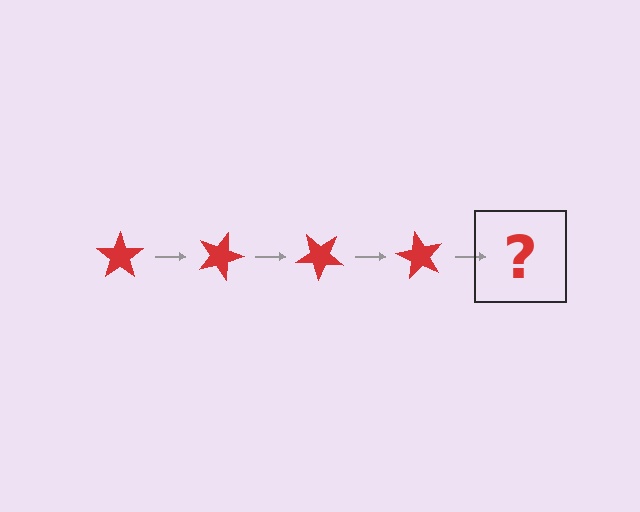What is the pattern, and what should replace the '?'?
The pattern is that the star rotates 20 degrees each step. The '?' should be a red star rotated 80 degrees.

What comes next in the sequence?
The next element should be a red star rotated 80 degrees.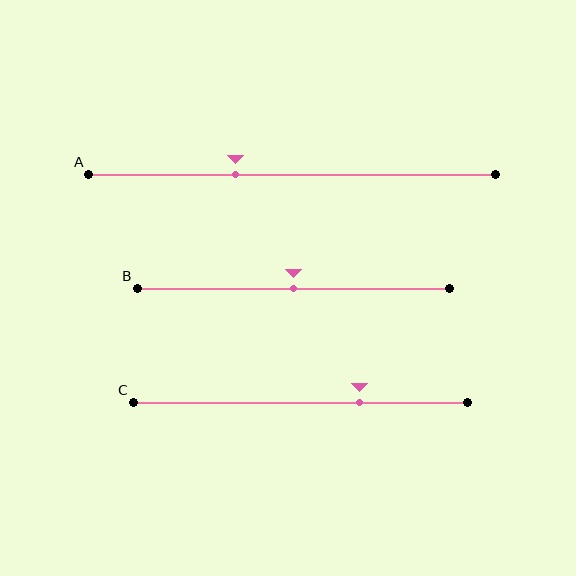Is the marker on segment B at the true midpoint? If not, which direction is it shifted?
Yes, the marker on segment B is at the true midpoint.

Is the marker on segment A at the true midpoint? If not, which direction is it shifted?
No, the marker on segment A is shifted to the left by about 14% of the segment length.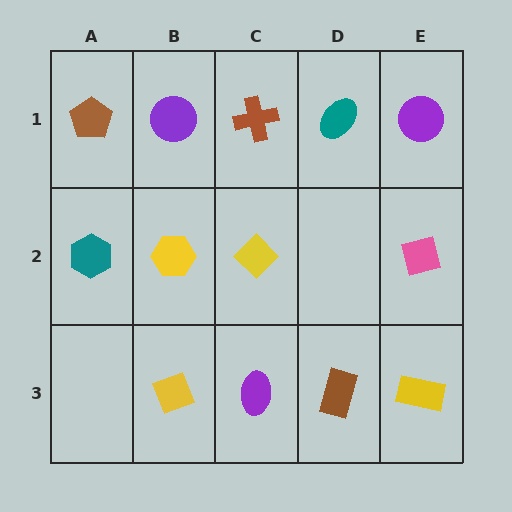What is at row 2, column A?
A teal hexagon.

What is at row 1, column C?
A brown cross.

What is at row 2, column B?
A yellow hexagon.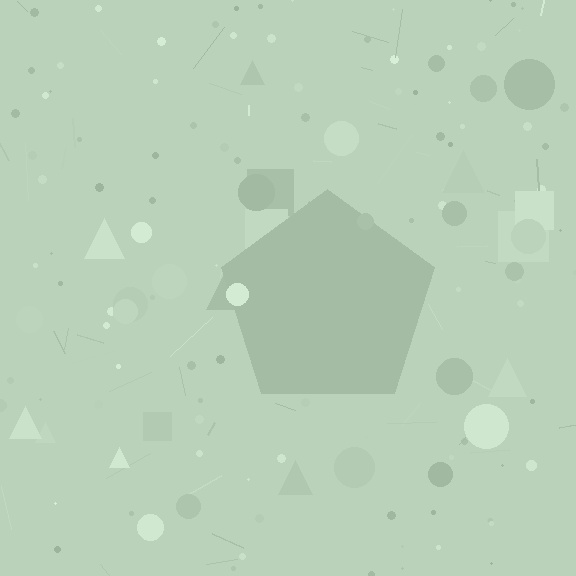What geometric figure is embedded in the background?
A pentagon is embedded in the background.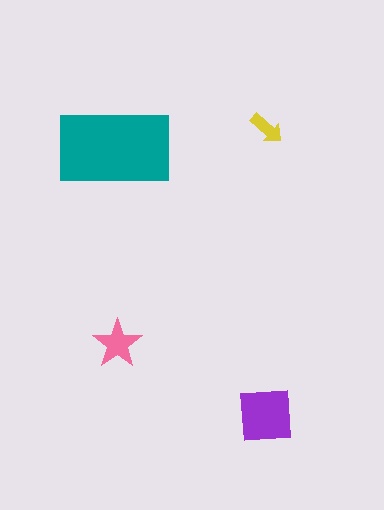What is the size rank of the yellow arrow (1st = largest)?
4th.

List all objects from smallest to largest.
The yellow arrow, the pink star, the purple square, the teal rectangle.